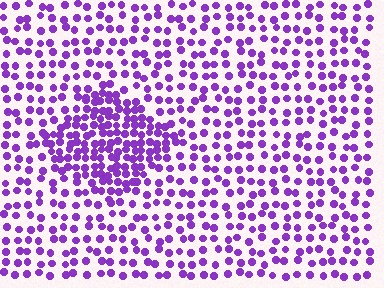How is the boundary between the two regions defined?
The boundary is defined by a change in element density (approximately 2.1x ratio). All elements are the same color, size, and shape.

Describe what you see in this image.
The image contains small purple elements arranged at two different densities. A diamond-shaped region is visible where the elements are more densely packed than the surrounding area.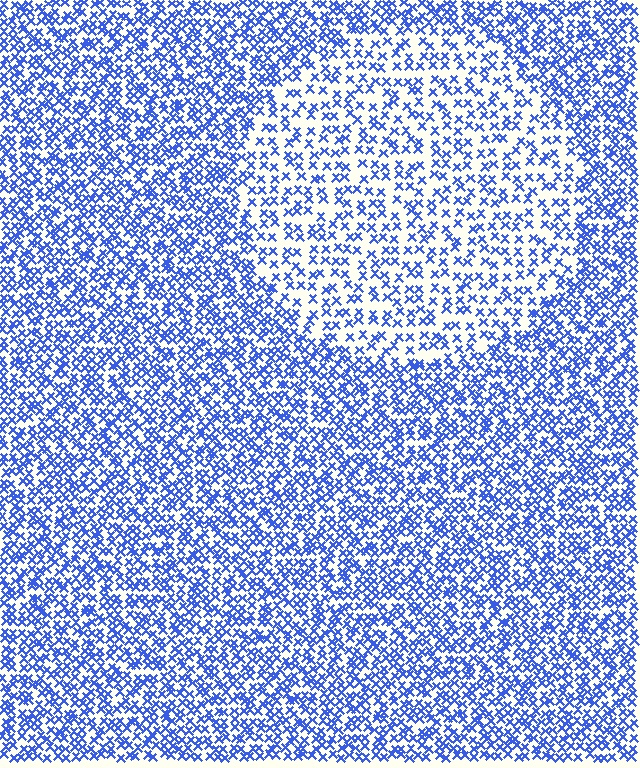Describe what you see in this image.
The image contains small blue elements arranged at two different densities. A circle-shaped region is visible where the elements are less densely packed than the surrounding area.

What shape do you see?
I see a circle.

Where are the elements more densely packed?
The elements are more densely packed outside the circle boundary.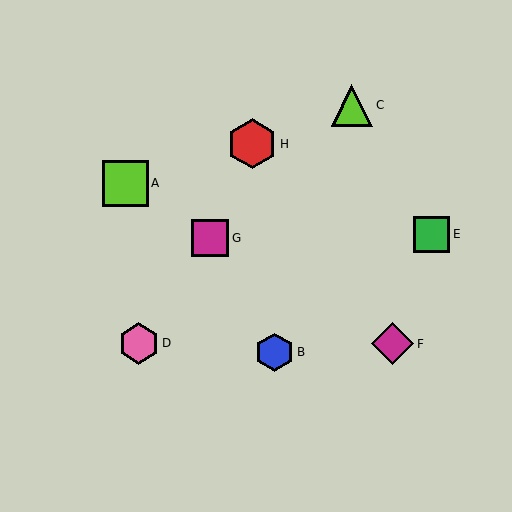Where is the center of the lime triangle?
The center of the lime triangle is at (352, 105).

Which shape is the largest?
The red hexagon (labeled H) is the largest.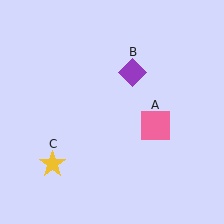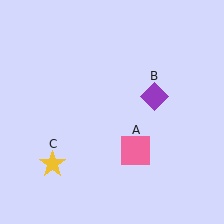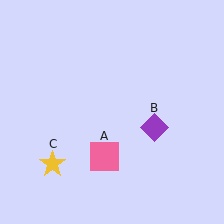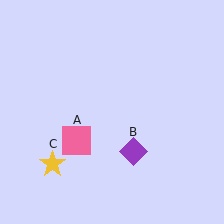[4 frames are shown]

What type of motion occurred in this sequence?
The pink square (object A), purple diamond (object B) rotated clockwise around the center of the scene.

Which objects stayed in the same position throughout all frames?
Yellow star (object C) remained stationary.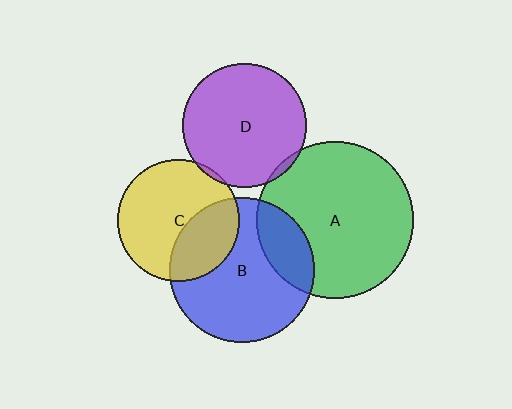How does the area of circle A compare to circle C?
Approximately 1.6 times.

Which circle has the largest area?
Circle A (green).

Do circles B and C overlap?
Yes.